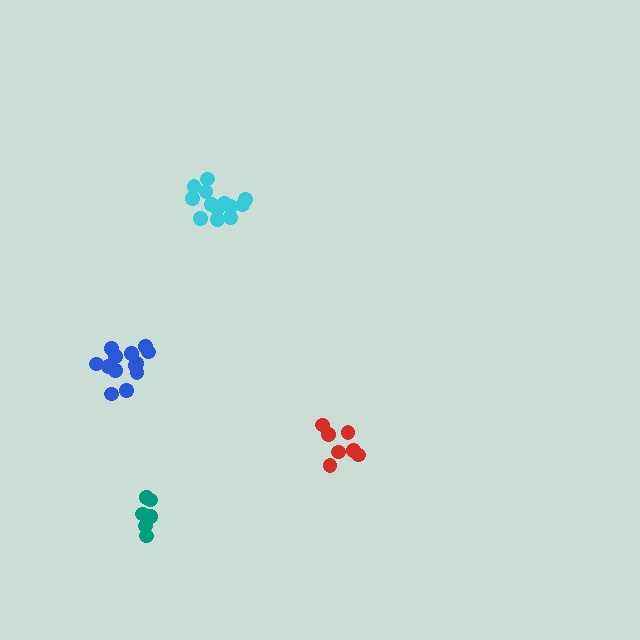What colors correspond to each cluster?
The clusters are colored: teal, cyan, red, blue.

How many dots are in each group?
Group 1: 7 dots, Group 2: 13 dots, Group 3: 7 dots, Group 4: 13 dots (40 total).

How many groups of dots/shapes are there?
There are 4 groups.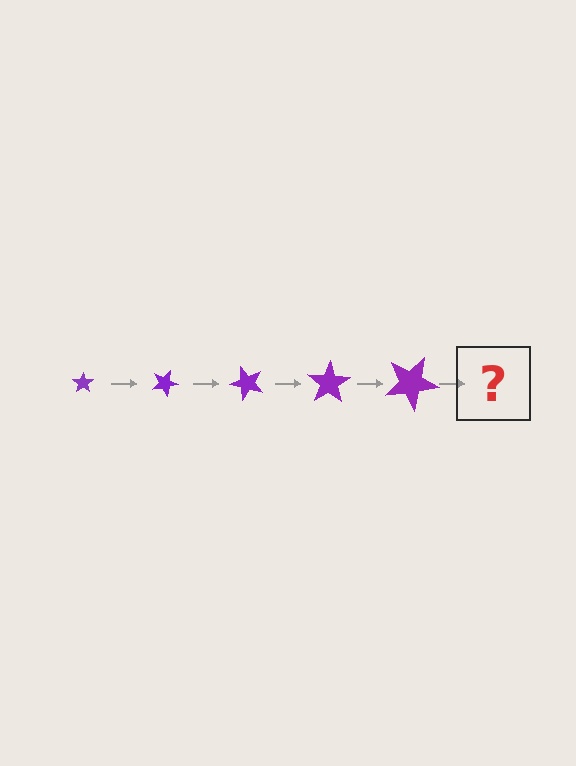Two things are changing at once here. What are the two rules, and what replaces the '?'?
The two rules are that the star grows larger each step and it rotates 25 degrees each step. The '?' should be a star, larger than the previous one and rotated 125 degrees from the start.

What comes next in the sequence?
The next element should be a star, larger than the previous one and rotated 125 degrees from the start.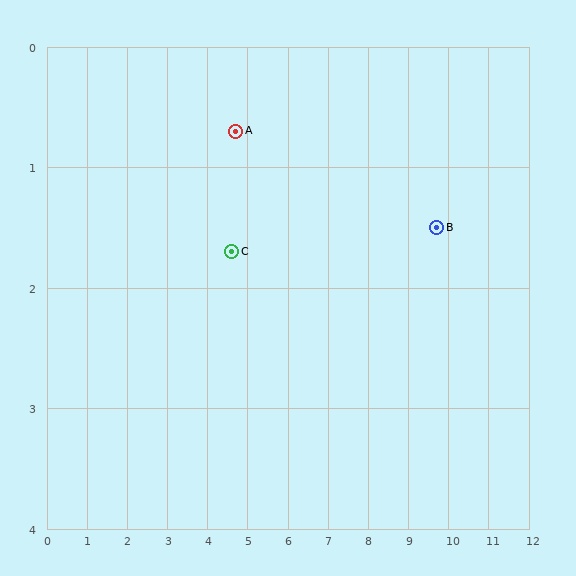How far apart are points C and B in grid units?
Points C and B are about 5.1 grid units apart.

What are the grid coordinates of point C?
Point C is at approximately (4.6, 1.7).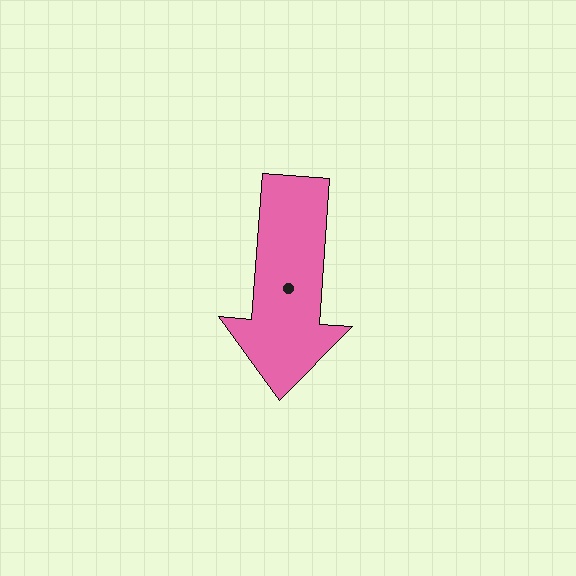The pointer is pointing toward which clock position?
Roughly 6 o'clock.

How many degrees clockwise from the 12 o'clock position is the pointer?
Approximately 184 degrees.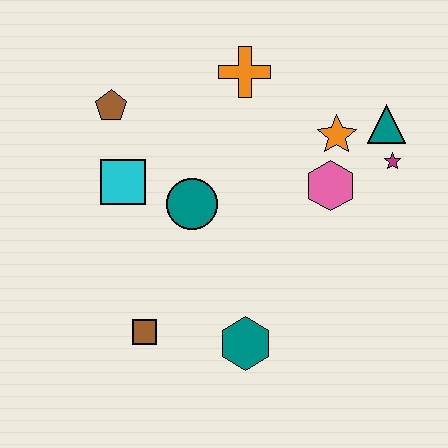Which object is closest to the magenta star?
The teal triangle is closest to the magenta star.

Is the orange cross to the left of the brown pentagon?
No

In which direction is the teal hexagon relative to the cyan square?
The teal hexagon is below the cyan square.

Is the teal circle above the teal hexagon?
Yes